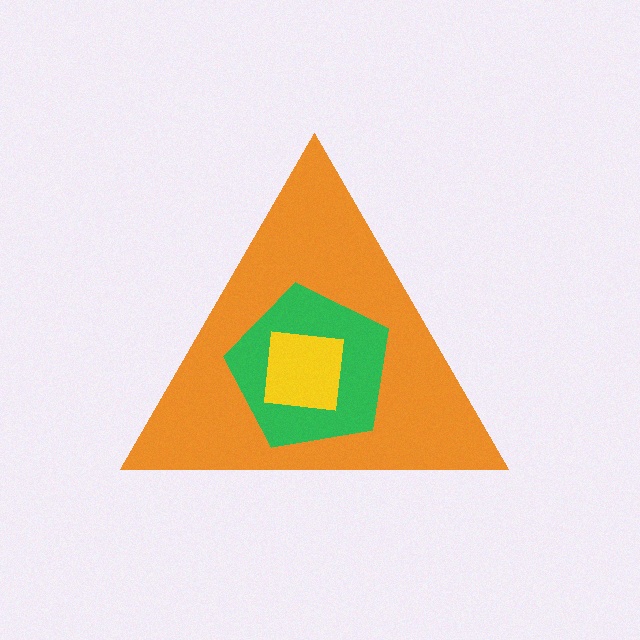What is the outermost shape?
The orange triangle.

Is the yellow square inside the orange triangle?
Yes.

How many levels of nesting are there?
3.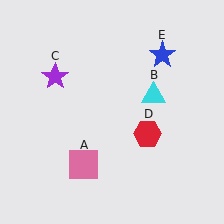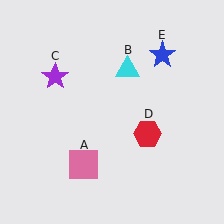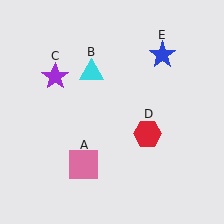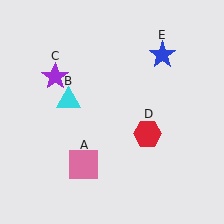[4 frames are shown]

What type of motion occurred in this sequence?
The cyan triangle (object B) rotated counterclockwise around the center of the scene.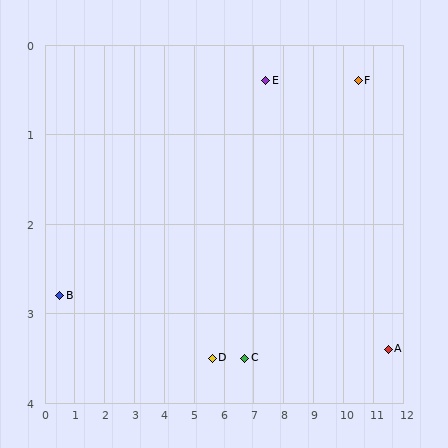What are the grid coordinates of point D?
Point D is at approximately (5.6, 3.5).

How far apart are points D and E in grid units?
Points D and E are about 3.6 grid units apart.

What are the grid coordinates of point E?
Point E is at approximately (7.4, 0.4).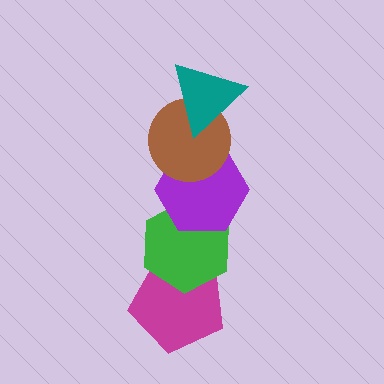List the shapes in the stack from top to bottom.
From top to bottom: the teal triangle, the brown circle, the purple hexagon, the green hexagon, the magenta pentagon.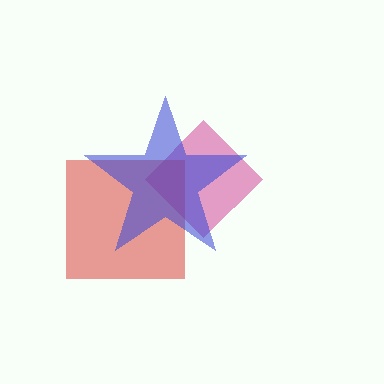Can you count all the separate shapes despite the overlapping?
Yes, there are 3 separate shapes.